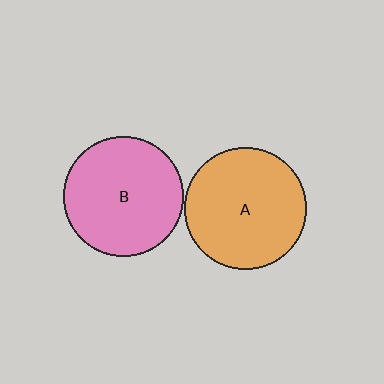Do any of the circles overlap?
No, none of the circles overlap.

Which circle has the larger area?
Circle A (orange).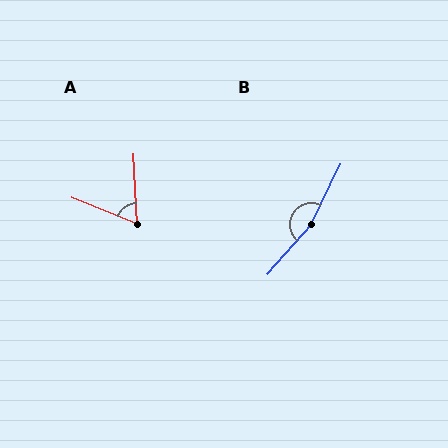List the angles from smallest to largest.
A (65°), B (164°).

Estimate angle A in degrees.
Approximately 65 degrees.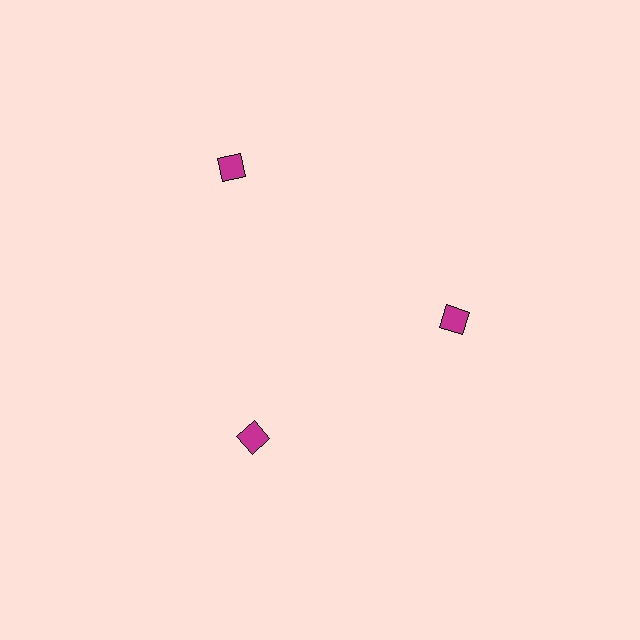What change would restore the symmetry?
The symmetry would be restored by moving it inward, back onto the ring so that all 3 diamonds sit at equal angles and equal distance from the center.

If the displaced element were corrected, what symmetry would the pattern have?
It would have 3-fold rotational symmetry — the pattern would map onto itself every 120 degrees.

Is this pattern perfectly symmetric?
No. The 3 magenta diamonds are arranged in a ring, but one element near the 11 o'clock position is pushed outward from the center, breaking the 3-fold rotational symmetry.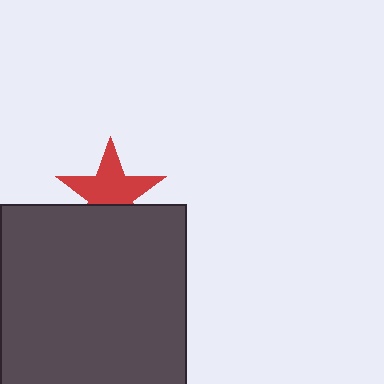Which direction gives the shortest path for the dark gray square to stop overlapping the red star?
Moving down gives the shortest separation.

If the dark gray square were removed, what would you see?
You would see the complete red star.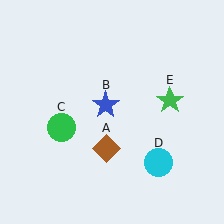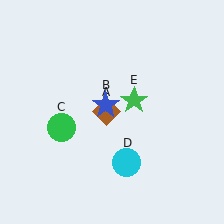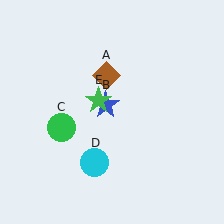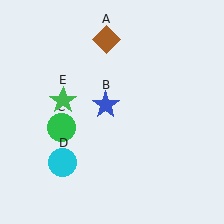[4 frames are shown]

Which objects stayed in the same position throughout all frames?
Blue star (object B) and green circle (object C) remained stationary.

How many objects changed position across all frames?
3 objects changed position: brown diamond (object A), cyan circle (object D), green star (object E).